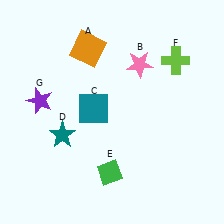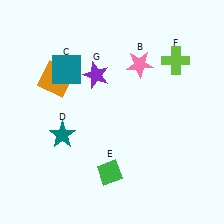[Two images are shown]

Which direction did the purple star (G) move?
The purple star (G) moved right.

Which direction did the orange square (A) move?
The orange square (A) moved left.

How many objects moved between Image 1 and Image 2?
3 objects moved between the two images.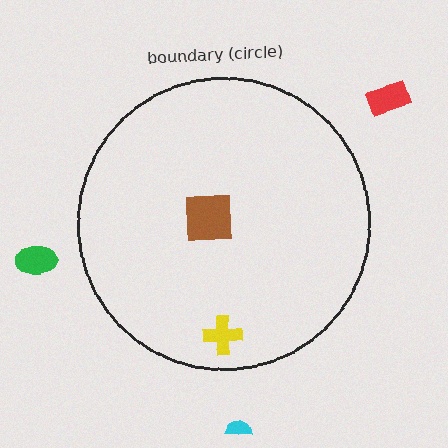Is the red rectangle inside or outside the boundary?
Outside.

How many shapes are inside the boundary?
2 inside, 3 outside.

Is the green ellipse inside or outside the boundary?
Outside.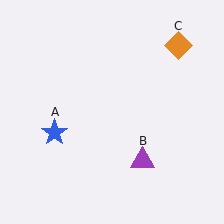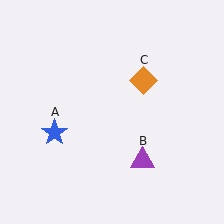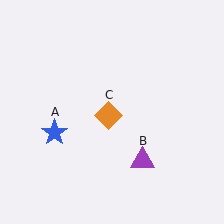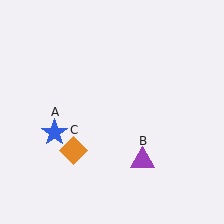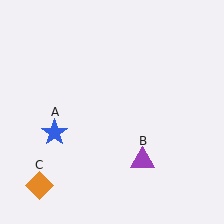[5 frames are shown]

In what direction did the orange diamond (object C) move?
The orange diamond (object C) moved down and to the left.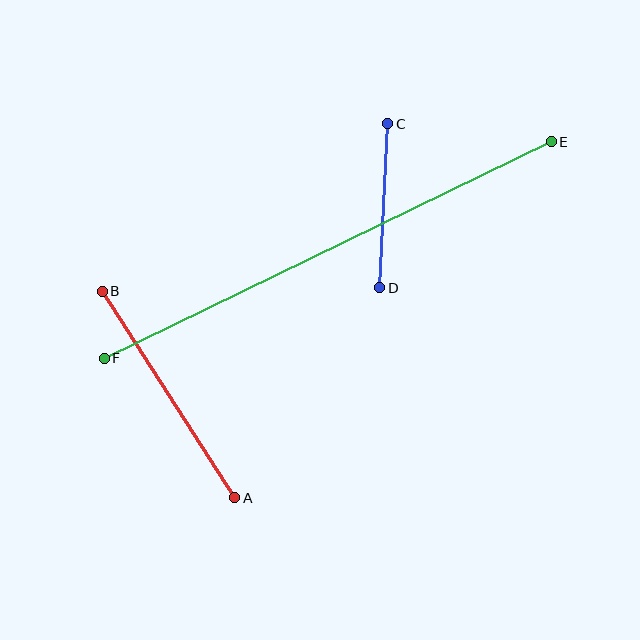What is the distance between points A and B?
The distance is approximately 245 pixels.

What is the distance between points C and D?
The distance is approximately 164 pixels.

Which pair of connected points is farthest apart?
Points E and F are farthest apart.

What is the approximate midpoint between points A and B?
The midpoint is at approximately (169, 394) pixels.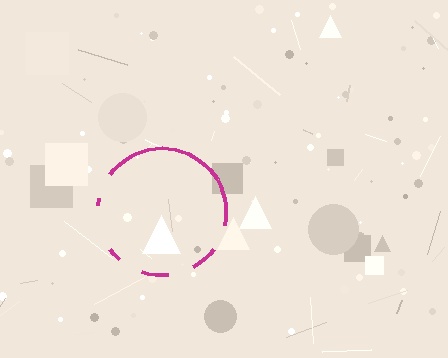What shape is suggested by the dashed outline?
The dashed outline suggests a circle.